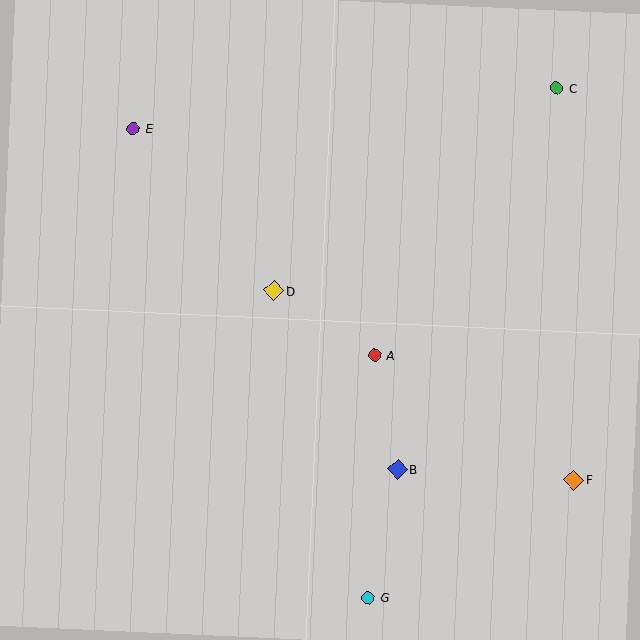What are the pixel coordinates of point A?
Point A is at (375, 355).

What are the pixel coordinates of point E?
Point E is at (133, 129).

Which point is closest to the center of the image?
Point D at (274, 291) is closest to the center.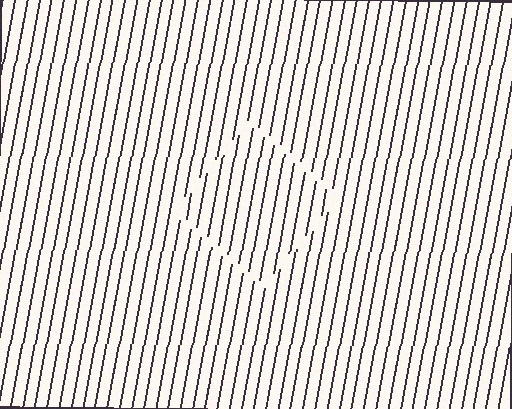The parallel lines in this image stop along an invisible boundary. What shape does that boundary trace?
An illusory square. The interior of the shape contains the same grating, shifted by half a period — the contour is defined by the phase discontinuity where line-ends from the inner and outer gratings abut.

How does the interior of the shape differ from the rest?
The interior of the shape contains the same grating, shifted by half a period — the contour is defined by the phase discontinuity where line-ends from the inner and outer gratings abut.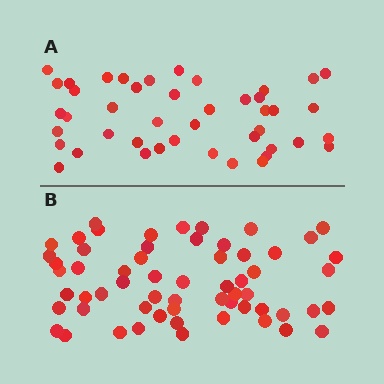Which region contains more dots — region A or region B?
Region B (the bottom region) has more dots.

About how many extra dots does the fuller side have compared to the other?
Region B has approximately 15 more dots than region A.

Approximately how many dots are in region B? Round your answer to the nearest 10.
About 60 dots.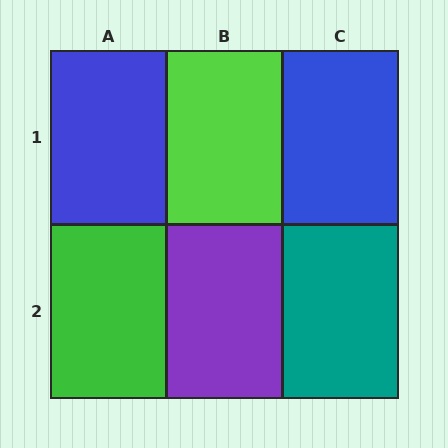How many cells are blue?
2 cells are blue.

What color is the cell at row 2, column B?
Purple.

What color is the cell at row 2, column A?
Green.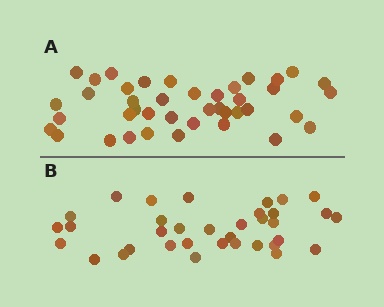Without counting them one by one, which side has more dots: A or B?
Region A (the top region) has more dots.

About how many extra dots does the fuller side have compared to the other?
Region A has about 6 more dots than region B.